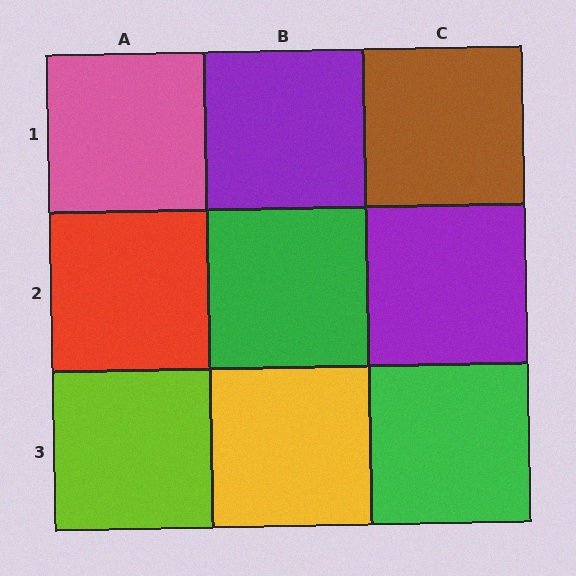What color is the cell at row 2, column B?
Green.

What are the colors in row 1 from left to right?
Pink, purple, brown.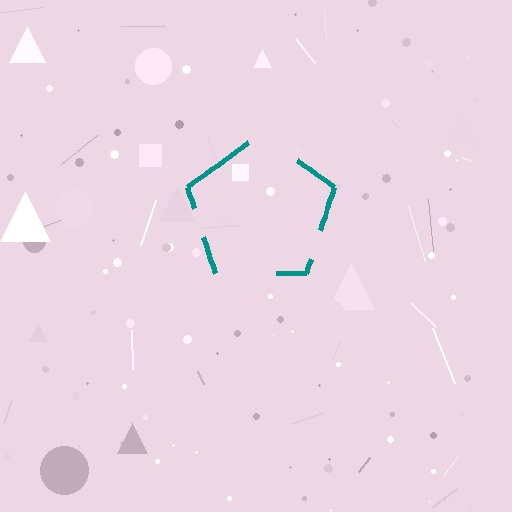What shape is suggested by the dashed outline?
The dashed outline suggests a pentagon.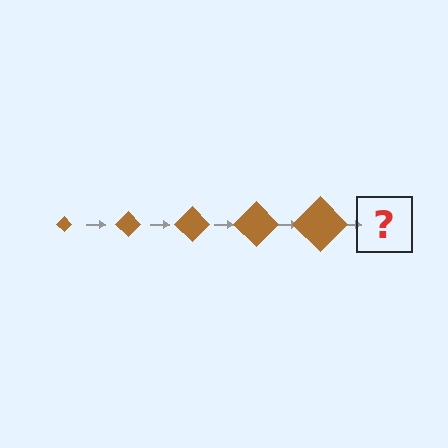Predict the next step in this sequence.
The next step is a brown diamond, larger than the previous one.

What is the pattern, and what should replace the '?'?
The pattern is that the diamond gets progressively larger each step. The '?' should be a brown diamond, larger than the previous one.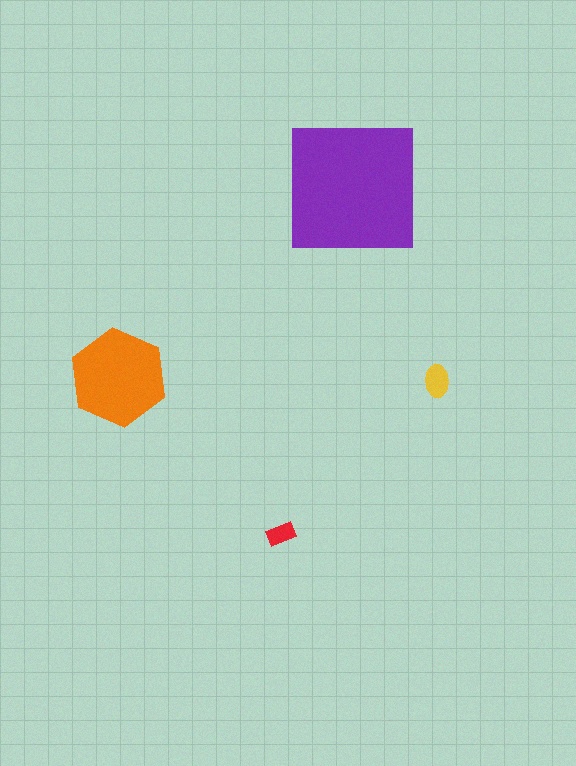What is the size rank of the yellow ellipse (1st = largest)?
3rd.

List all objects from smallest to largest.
The red rectangle, the yellow ellipse, the orange hexagon, the purple square.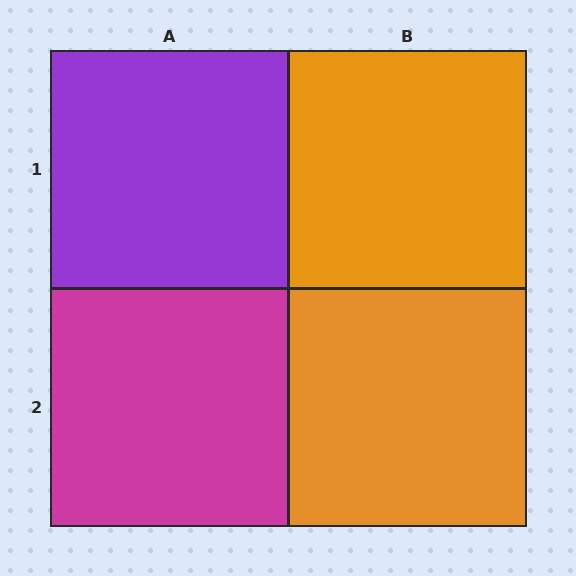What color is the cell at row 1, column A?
Purple.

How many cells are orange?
2 cells are orange.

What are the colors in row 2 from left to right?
Magenta, orange.